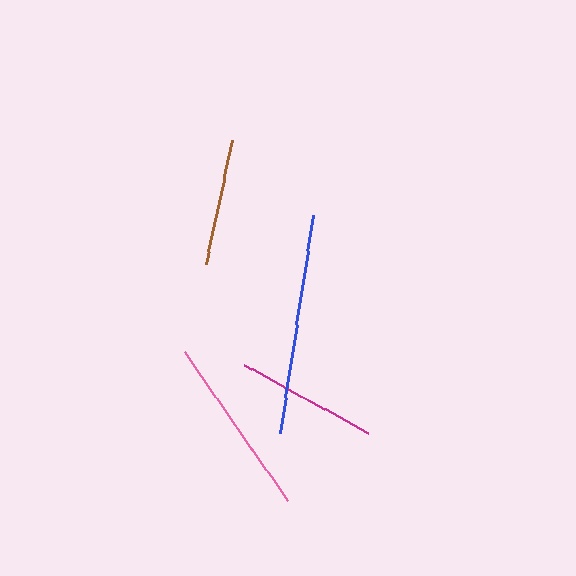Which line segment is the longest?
The blue line is the longest at approximately 221 pixels.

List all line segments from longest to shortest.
From longest to shortest: blue, pink, magenta, brown.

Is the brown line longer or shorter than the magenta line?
The magenta line is longer than the brown line.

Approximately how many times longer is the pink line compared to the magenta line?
The pink line is approximately 1.3 times the length of the magenta line.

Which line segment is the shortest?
The brown line is the shortest at approximately 127 pixels.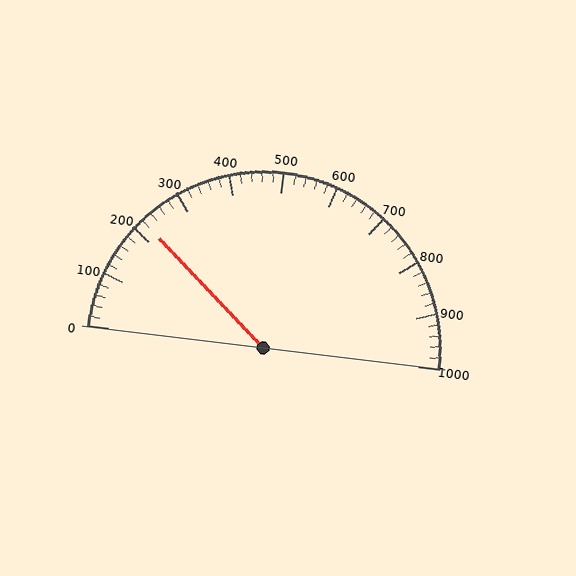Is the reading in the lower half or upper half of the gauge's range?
The reading is in the lower half of the range (0 to 1000).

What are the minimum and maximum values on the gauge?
The gauge ranges from 0 to 1000.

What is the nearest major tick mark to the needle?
The nearest major tick mark is 200.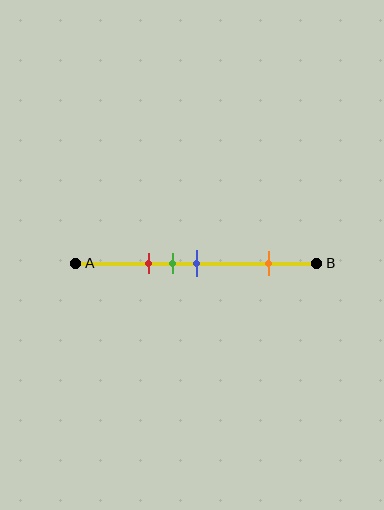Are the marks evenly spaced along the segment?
No, the marks are not evenly spaced.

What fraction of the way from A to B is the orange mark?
The orange mark is approximately 80% (0.8) of the way from A to B.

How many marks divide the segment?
There are 4 marks dividing the segment.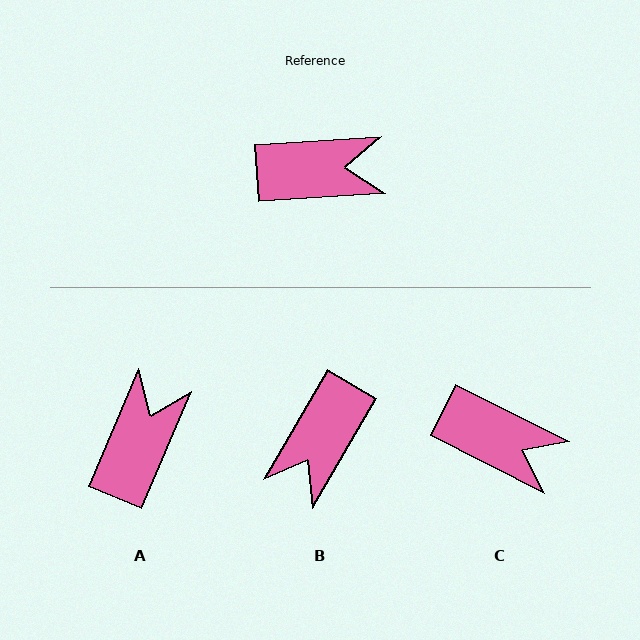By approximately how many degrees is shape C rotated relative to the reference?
Approximately 30 degrees clockwise.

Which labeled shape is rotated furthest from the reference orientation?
B, about 124 degrees away.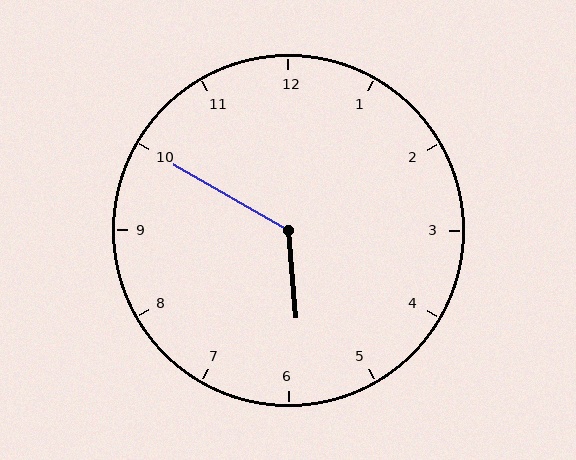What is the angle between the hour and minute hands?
Approximately 125 degrees.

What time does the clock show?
5:50.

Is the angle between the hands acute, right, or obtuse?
It is obtuse.